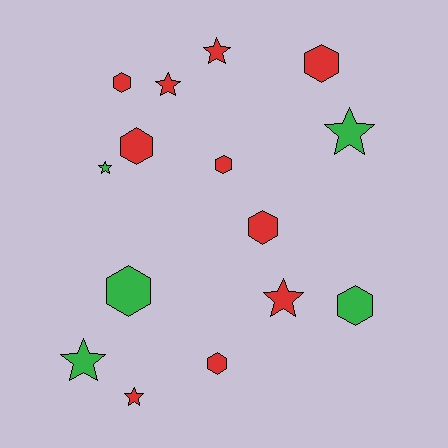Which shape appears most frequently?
Hexagon, with 8 objects.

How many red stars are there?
There are 4 red stars.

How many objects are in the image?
There are 15 objects.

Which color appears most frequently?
Red, with 10 objects.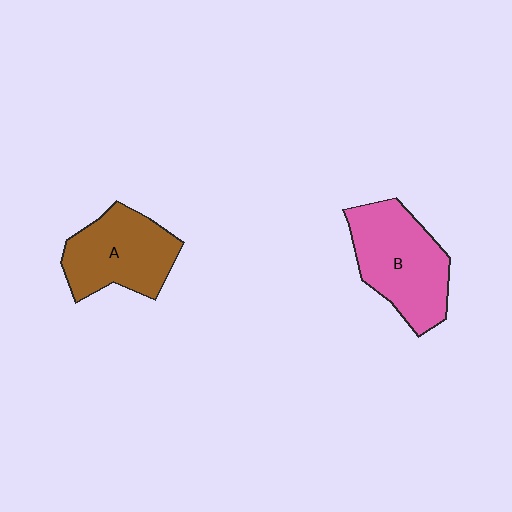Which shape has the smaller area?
Shape A (brown).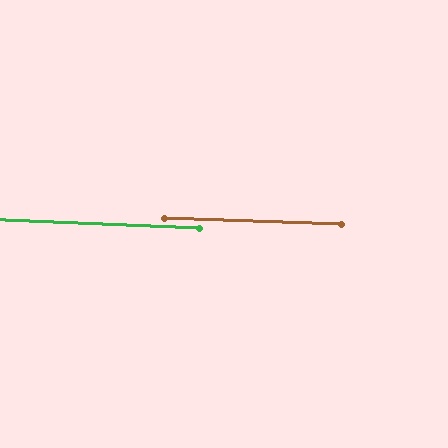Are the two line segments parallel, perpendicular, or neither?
Parallel — their directions differ by only 0.0°.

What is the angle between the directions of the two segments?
Approximately 0 degrees.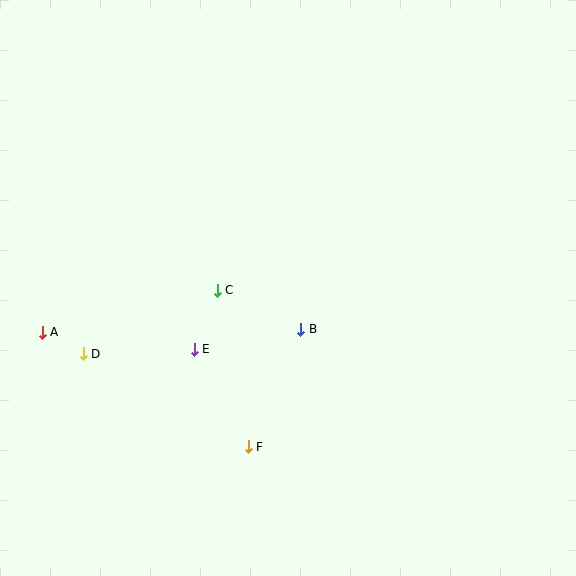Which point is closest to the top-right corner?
Point B is closest to the top-right corner.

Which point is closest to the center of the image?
Point B at (301, 329) is closest to the center.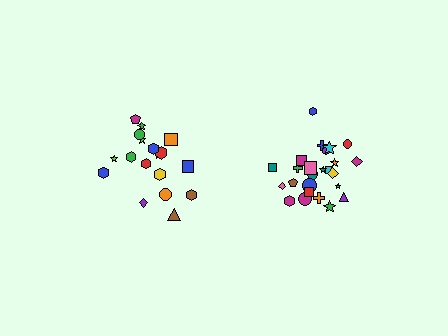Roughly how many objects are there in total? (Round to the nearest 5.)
Roughly 45 objects in total.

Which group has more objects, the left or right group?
The right group.